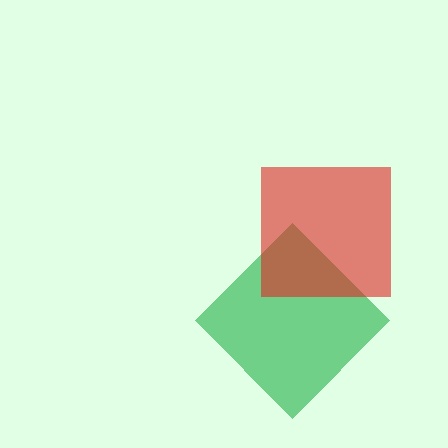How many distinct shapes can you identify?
There are 2 distinct shapes: a green diamond, a red square.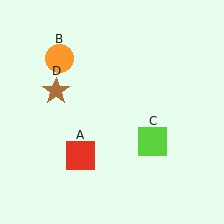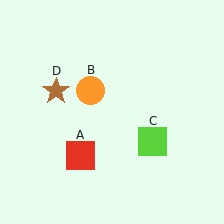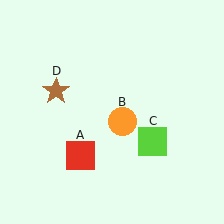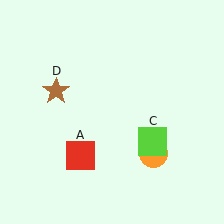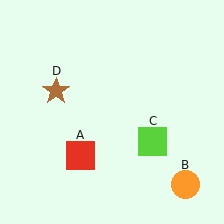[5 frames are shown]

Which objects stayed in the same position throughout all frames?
Red square (object A) and lime square (object C) and brown star (object D) remained stationary.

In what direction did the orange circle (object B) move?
The orange circle (object B) moved down and to the right.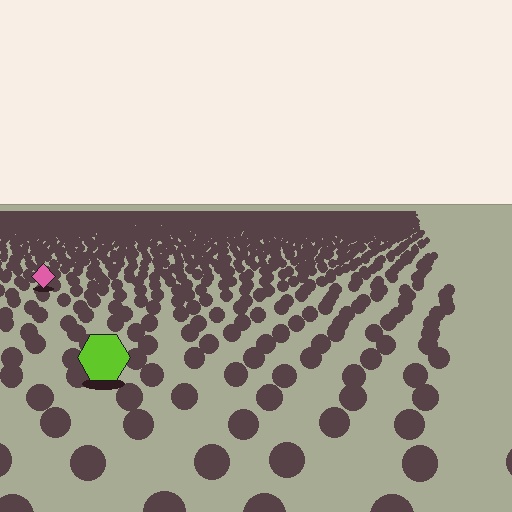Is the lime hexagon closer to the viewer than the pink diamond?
Yes. The lime hexagon is closer — you can tell from the texture gradient: the ground texture is coarser near it.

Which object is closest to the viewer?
The lime hexagon is closest. The texture marks near it are larger and more spread out.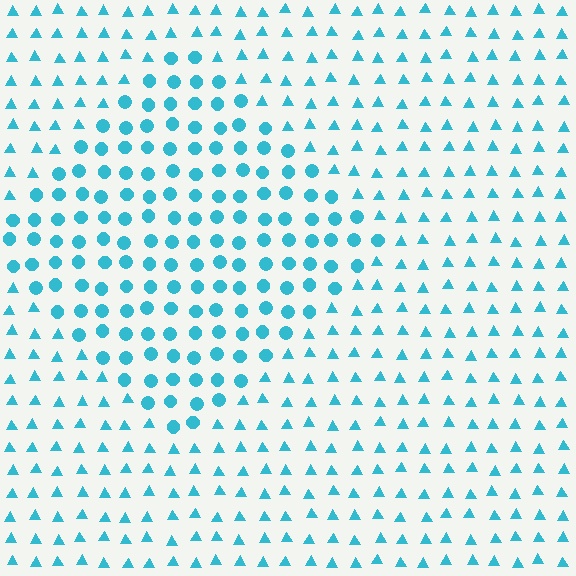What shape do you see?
I see a diamond.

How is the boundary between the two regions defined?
The boundary is defined by a change in element shape: circles inside vs. triangles outside. All elements share the same color and spacing.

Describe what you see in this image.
The image is filled with small cyan elements arranged in a uniform grid. A diamond-shaped region contains circles, while the surrounding area contains triangles. The boundary is defined purely by the change in element shape.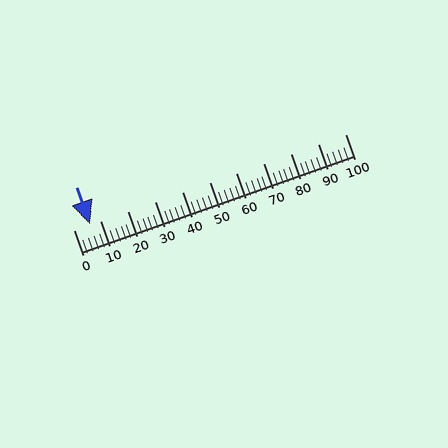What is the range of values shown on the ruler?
The ruler shows values from 0 to 100.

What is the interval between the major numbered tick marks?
The major tick marks are spaced 10 units apart.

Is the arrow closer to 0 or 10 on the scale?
The arrow is closer to 10.